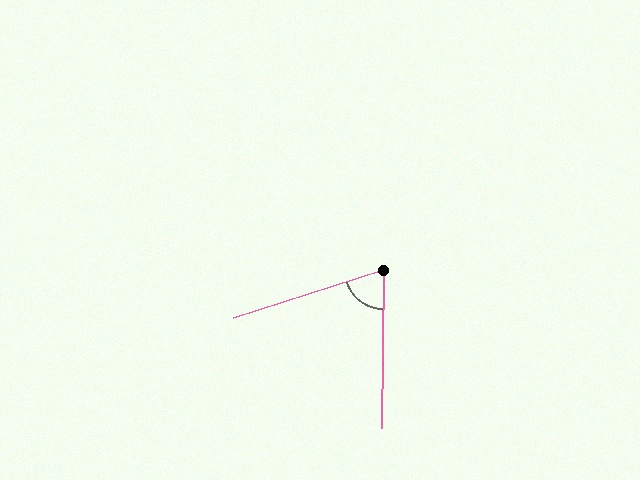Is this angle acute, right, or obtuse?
It is acute.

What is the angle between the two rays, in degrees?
Approximately 72 degrees.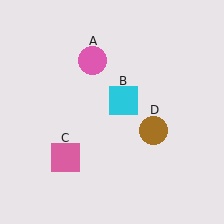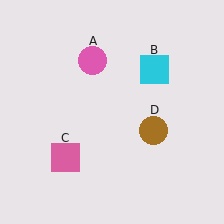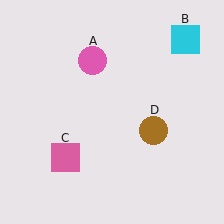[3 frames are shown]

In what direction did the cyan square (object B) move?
The cyan square (object B) moved up and to the right.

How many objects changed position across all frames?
1 object changed position: cyan square (object B).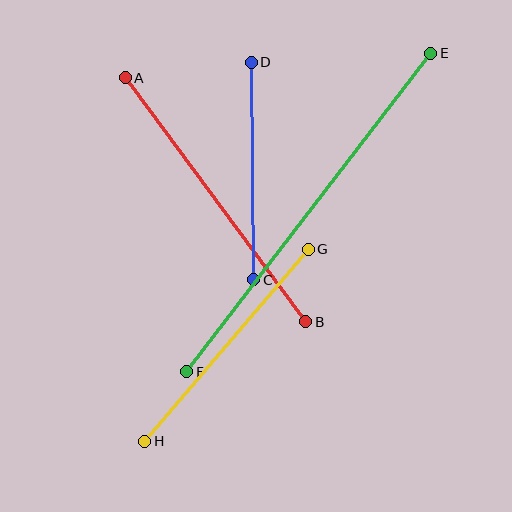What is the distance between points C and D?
The distance is approximately 217 pixels.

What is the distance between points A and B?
The distance is approximately 303 pixels.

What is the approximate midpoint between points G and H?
The midpoint is at approximately (227, 345) pixels.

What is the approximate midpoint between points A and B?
The midpoint is at approximately (215, 200) pixels.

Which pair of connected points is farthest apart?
Points E and F are farthest apart.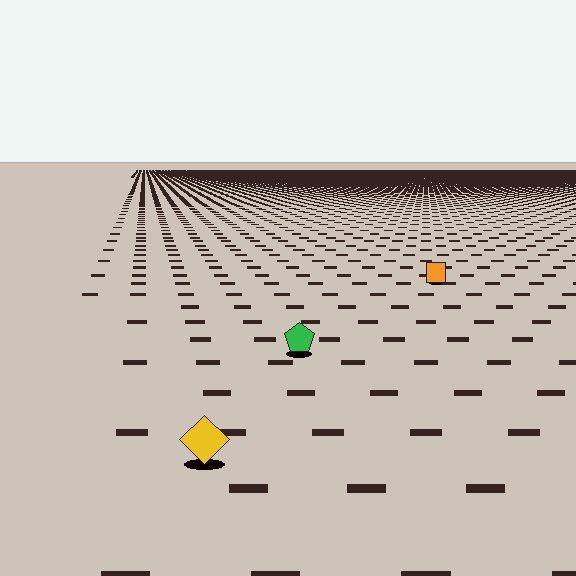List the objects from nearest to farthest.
From nearest to farthest: the yellow diamond, the green pentagon, the orange square.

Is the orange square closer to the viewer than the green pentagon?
No. The green pentagon is closer — you can tell from the texture gradient: the ground texture is coarser near it.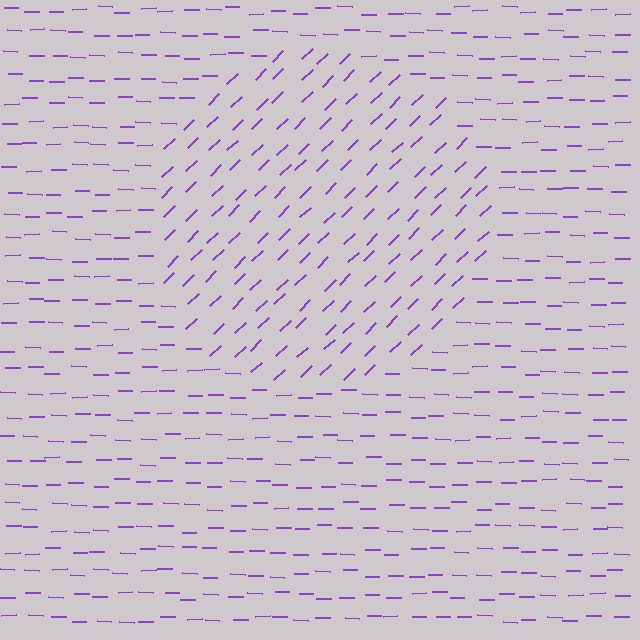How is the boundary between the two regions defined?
The boundary is defined purely by a change in line orientation (approximately 45 degrees difference). All lines are the same color and thickness.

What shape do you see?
I see a circle.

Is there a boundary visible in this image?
Yes, there is a texture boundary formed by a change in line orientation.